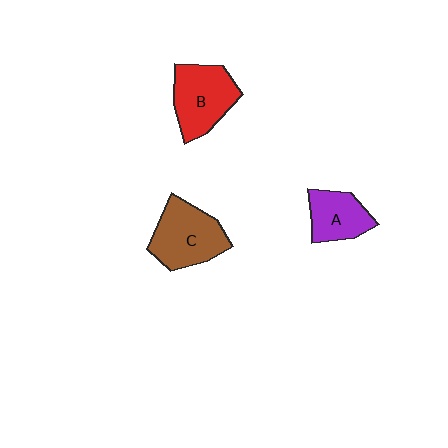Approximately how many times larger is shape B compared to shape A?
Approximately 1.4 times.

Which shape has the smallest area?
Shape A (purple).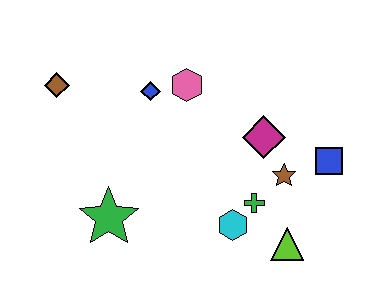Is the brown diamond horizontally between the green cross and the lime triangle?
No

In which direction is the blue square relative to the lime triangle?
The blue square is above the lime triangle.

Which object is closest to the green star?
The cyan hexagon is closest to the green star.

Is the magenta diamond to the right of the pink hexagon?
Yes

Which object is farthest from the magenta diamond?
The brown diamond is farthest from the magenta diamond.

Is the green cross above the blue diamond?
No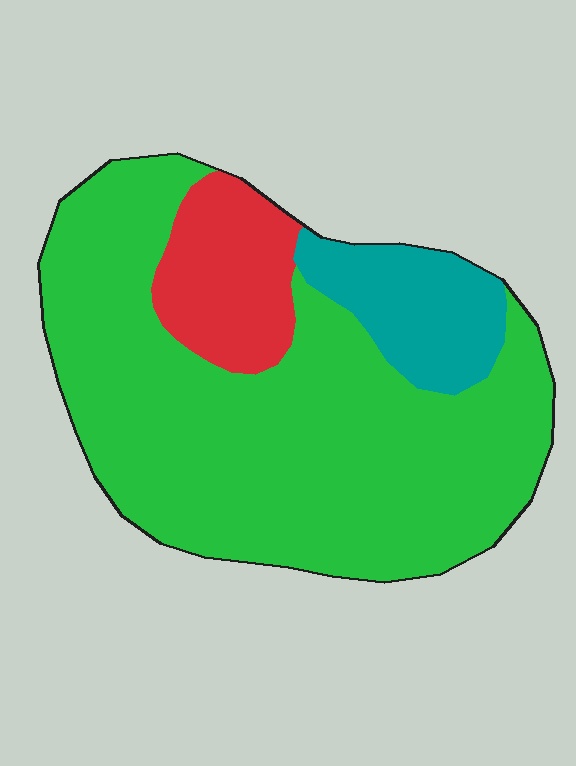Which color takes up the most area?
Green, at roughly 75%.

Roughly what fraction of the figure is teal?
Teal takes up about one eighth (1/8) of the figure.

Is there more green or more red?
Green.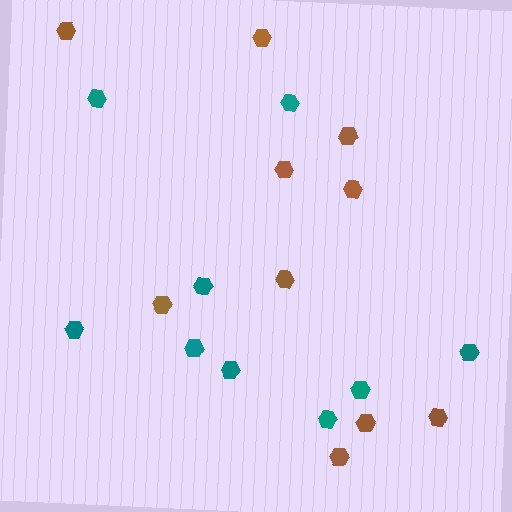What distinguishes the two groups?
There are 2 groups: one group of brown hexagons (10) and one group of teal hexagons (9).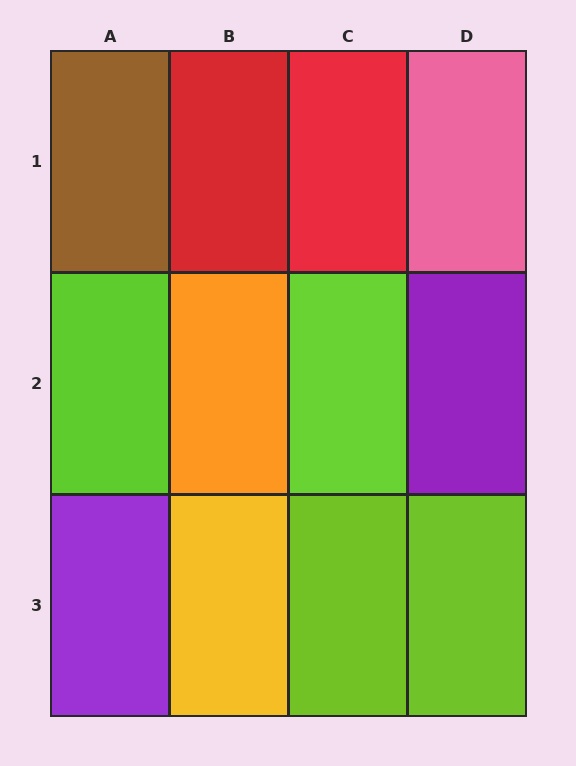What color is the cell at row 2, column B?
Orange.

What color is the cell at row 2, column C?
Lime.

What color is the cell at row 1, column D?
Pink.